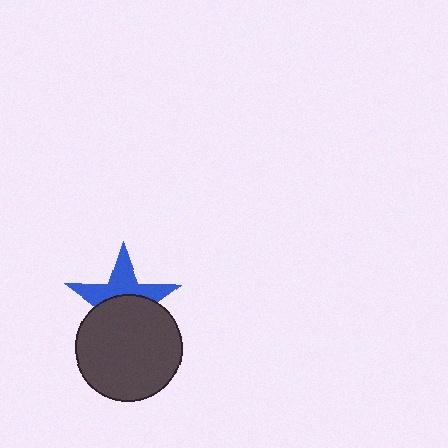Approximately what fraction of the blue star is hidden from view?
Roughly 54% of the blue star is hidden behind the dark gray circle.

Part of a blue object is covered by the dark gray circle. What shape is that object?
It is a star.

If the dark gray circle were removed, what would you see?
You would see the complete blue star.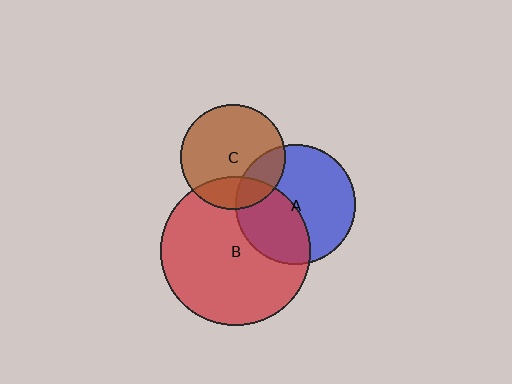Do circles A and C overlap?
Yes.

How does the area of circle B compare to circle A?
Approximately 1.5 times.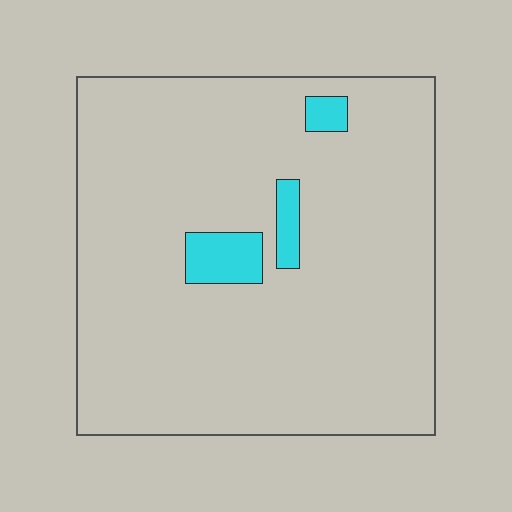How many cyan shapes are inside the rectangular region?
3.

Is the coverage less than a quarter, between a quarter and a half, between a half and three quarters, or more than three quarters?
Less than a quarter.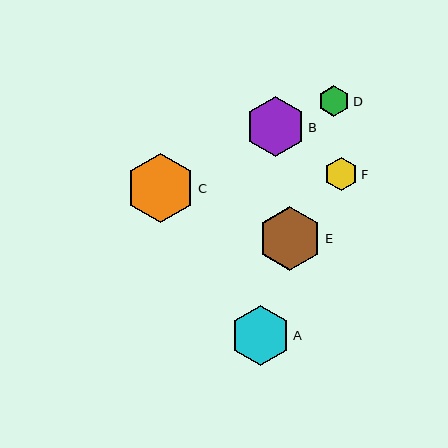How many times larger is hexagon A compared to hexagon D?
Hexagon A is approximately 1.9 times the size of hexagon D.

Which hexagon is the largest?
Hexagon C is the largest with a size of approximately 69 pixels.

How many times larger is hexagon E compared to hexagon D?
Hexagon E is approximately 2.0 times the size of hexagon D.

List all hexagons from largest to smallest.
From largest to smallest: C, E, A, B, F, D.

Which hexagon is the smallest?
Hexagon D is the smallest with a size of approximately 31 pixels.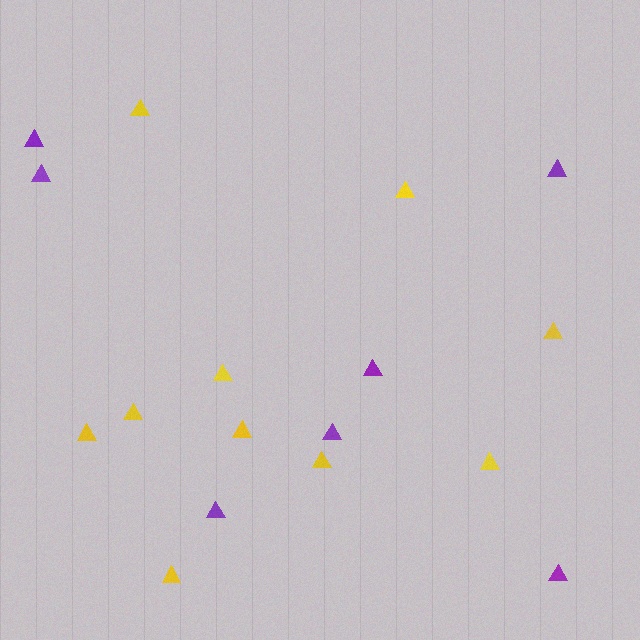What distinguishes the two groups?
There are 2 groups: one group of yellow triangles (10) and one group of purple triangles (7).